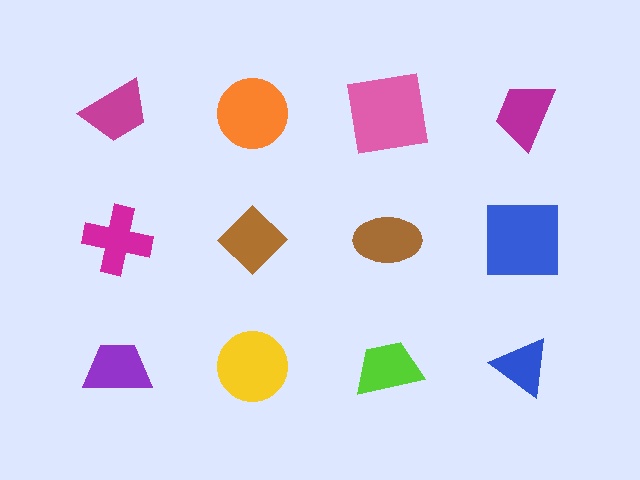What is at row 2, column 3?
A brown ellipse.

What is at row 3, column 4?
A blue triangle.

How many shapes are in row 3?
4 shapes.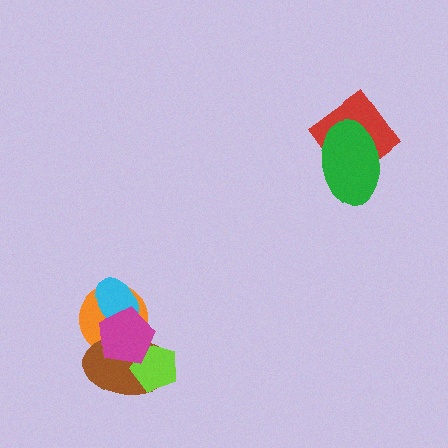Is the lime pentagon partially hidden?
Yes, it is partially covered by another shape.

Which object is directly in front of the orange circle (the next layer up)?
The brown ellipse is directly in front of the orange circle.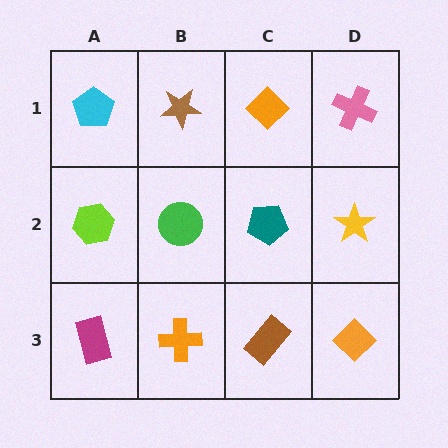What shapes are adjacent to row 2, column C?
An orange diamond (row 1, column C), a brown rectangle (row 3, column C), a green circle (row 2, column B), a yellow star (row 2, column D).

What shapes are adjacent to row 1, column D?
A yellow star (row 2, column D), an orange diamond (row 1, column C).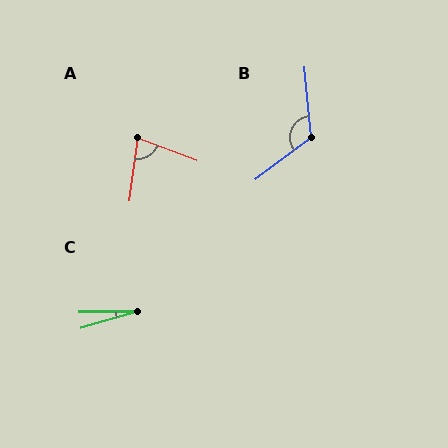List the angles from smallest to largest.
C (15°), A (77°), B (122°).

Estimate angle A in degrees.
Approximately 77 degrees.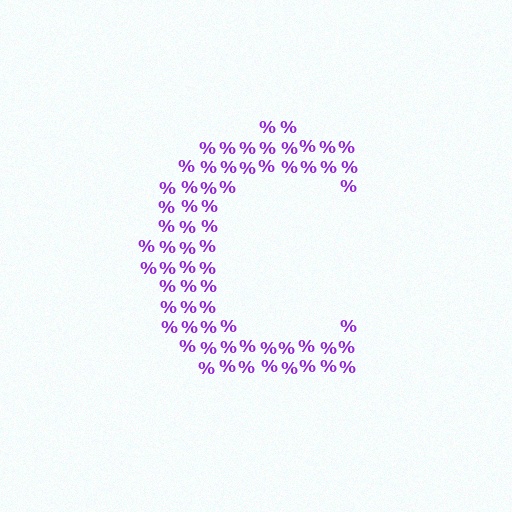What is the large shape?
The large shape is the letter C.